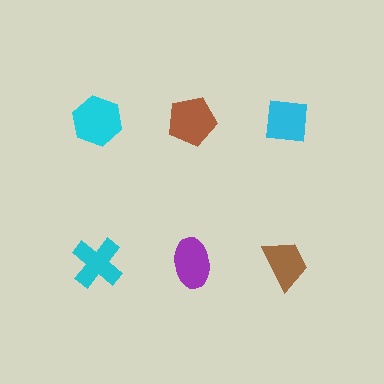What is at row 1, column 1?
A cyan hexagon.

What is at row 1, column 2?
A brown pentagon.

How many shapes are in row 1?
3 shapes.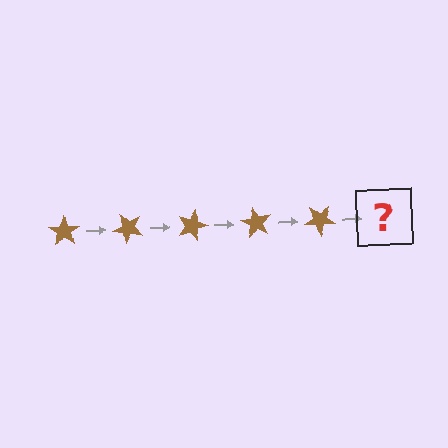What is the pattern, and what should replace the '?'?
The pattern is that the star rotates 45 degrees each step. The '?' should be a brown star rotated 225 degrees.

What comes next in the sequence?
The next element should be a brown star rotated 225 degrees.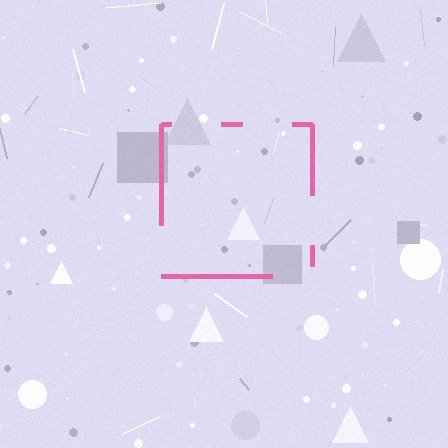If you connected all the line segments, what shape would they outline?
They would outline a square.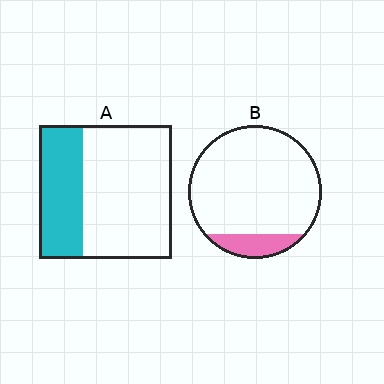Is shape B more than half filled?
No.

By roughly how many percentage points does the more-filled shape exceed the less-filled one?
By roughly 20 percentage points (A over B).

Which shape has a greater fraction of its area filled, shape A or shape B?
Shape A.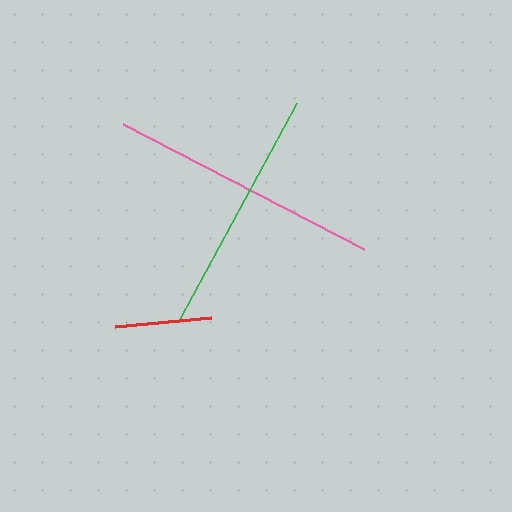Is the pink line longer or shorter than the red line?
The pink line is longer than the red line.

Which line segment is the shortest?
The red line is the shortest at approximately 97 pixels.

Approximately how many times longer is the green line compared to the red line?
The green line is approximately 2.5 times the length of the red line.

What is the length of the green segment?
The green segment is approximately 245 pixels long.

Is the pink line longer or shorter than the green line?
The pink line is longer than the green line.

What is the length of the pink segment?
The pink segment is approximately 272 pixels long.